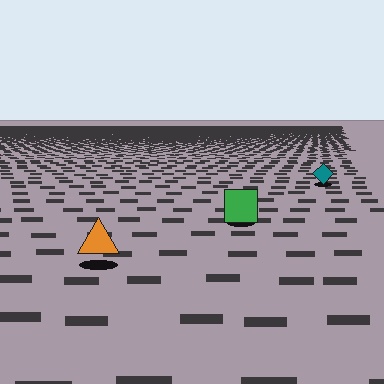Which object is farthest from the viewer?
The teal diamond is farthest from the viewer. It appears smaller and the ground texture around it is denser.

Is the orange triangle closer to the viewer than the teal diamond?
Yes. The orange triangle is closer — you can tell from the texture gradient: the ground texture is coarser near it.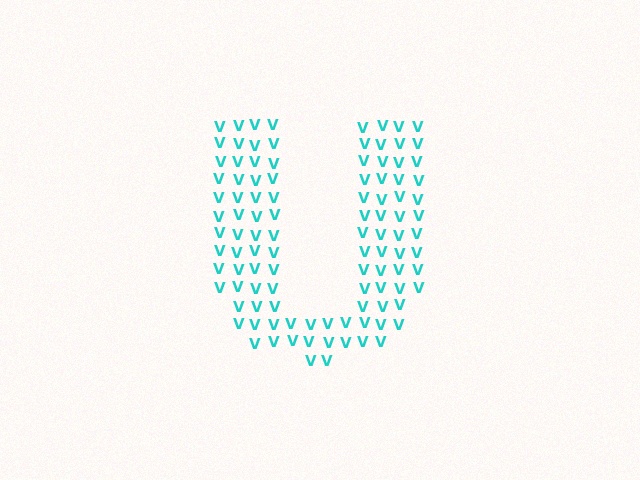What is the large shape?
The large shape is the letter U.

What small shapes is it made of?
It is made of small letter V's.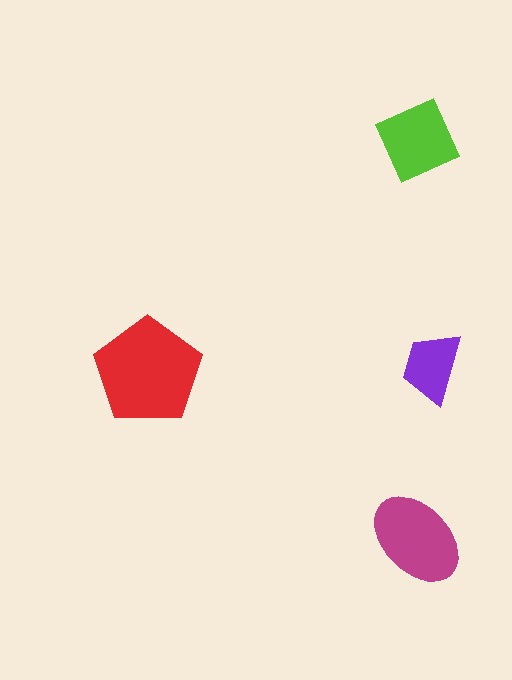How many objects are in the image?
There are 4 objects in the image.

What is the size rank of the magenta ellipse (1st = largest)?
2nd.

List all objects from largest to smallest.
The red pentagon, the magenta ellipse, the lime diamond, the purple trapezoid.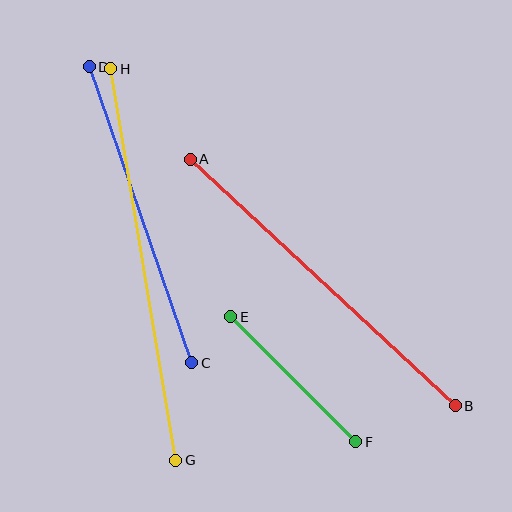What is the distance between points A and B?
The distance is approximately 362 pixels.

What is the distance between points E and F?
The distance is approximately 176 pixels.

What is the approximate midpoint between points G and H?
The midpoint is at approximately (143, 265) pixels.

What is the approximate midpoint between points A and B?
The midpoint is at approximately (323, 282) pixels.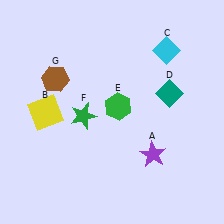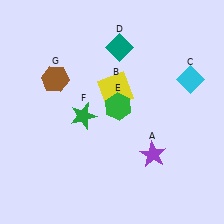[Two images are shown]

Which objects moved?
The objects that moved are: the yellow square (B), the cyan diamond (C), the teal diamond (D).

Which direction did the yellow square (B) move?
The yellow square (B) moved right.